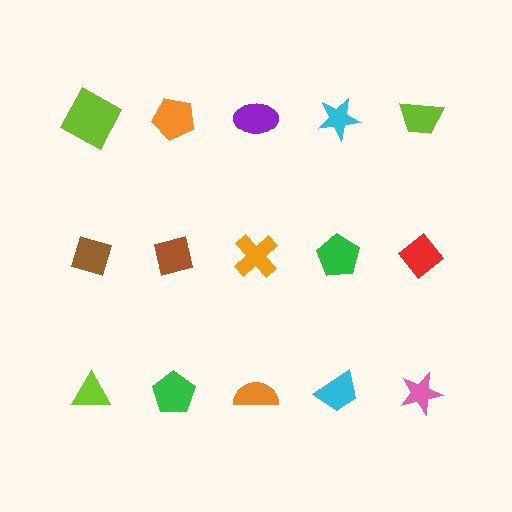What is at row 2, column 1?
A brown diamond.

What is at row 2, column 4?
A green pentagon.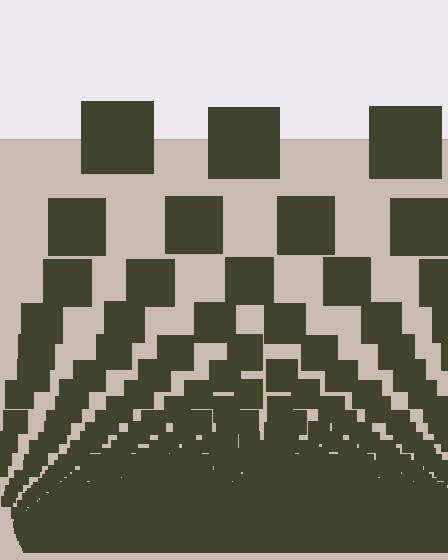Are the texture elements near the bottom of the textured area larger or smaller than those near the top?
Smaller. The gradient is inverted — elements near the bottom are smaller and denser.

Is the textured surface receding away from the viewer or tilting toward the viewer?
The surface appears to tilt toward the viewer. Texture elements get larger and sparser toward the top.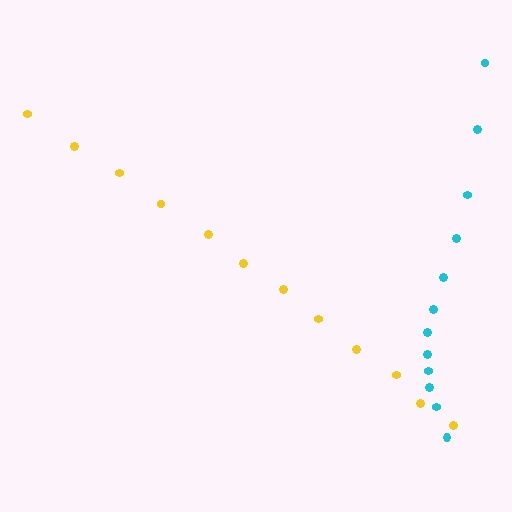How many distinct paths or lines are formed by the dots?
There are 2 distinct paths.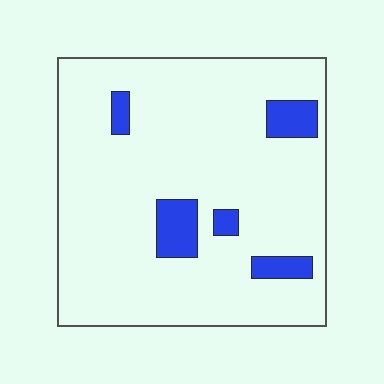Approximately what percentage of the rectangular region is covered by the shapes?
Approximately 10%.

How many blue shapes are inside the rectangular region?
5.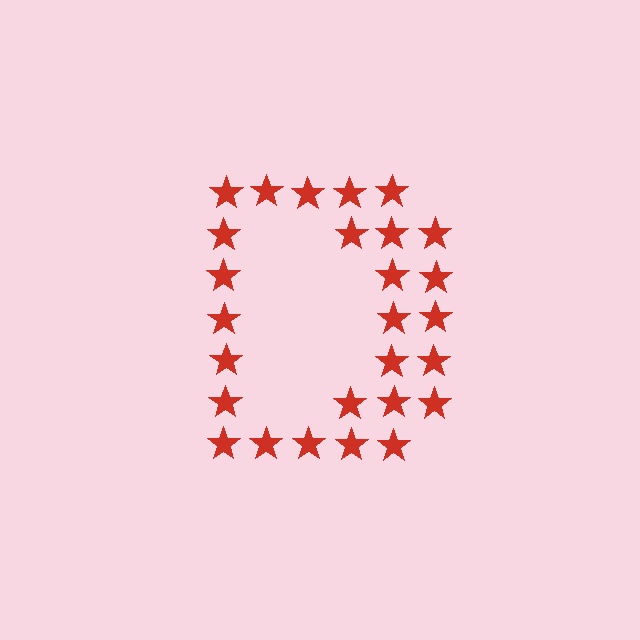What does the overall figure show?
The overall figure shows the letter D.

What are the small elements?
The small elements are stars.